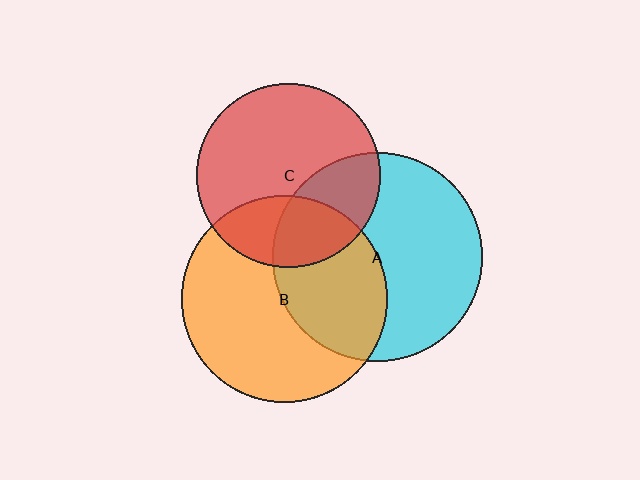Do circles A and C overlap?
Yes.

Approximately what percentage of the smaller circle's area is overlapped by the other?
Approximately 30%.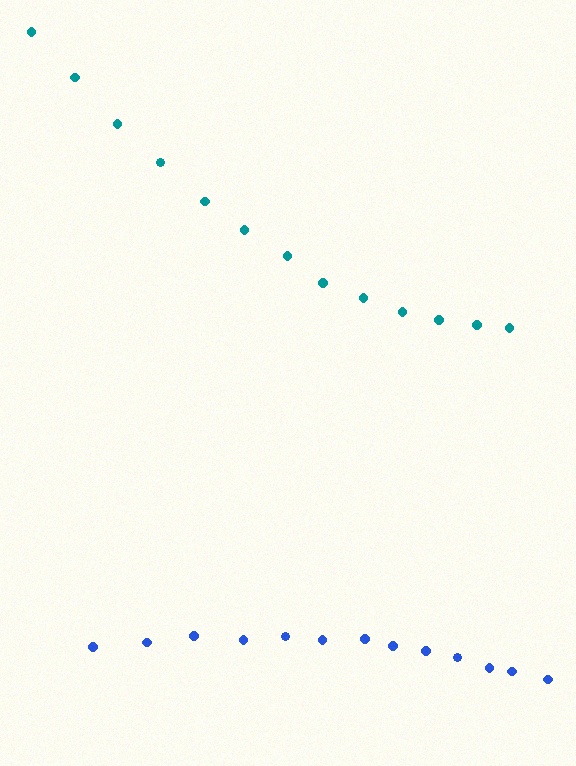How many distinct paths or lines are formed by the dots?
There are 2 distinct paths.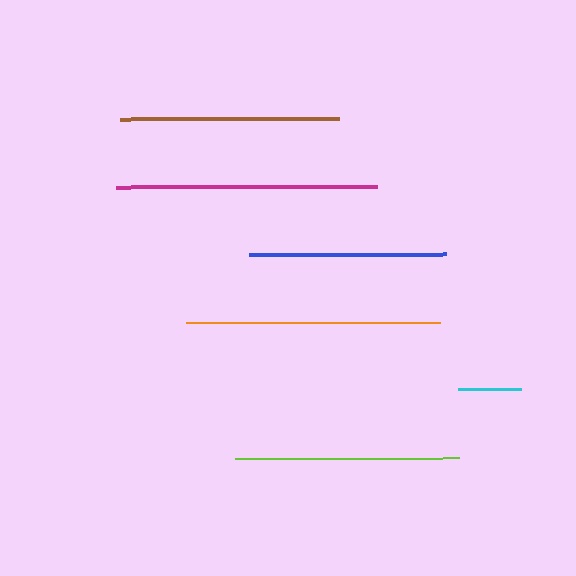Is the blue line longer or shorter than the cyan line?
The blue line is longer than the cyan line.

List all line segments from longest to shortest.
From longest to shortest: magenta, orange, lime, brown, blue, cyan.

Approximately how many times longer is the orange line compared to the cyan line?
The orange line is approximately 4.0 times the length of the cyan line.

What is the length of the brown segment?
The brown segment is approximately 218 pixels long.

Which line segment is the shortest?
The cyan line is the shortest at approximately 63 pixels.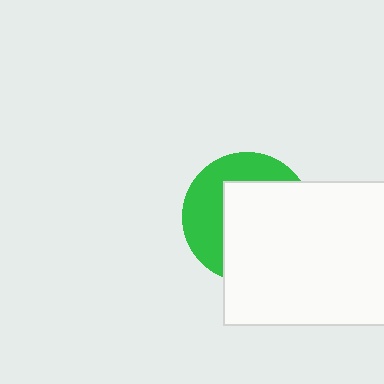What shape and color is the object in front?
The object in front is a white rectangle.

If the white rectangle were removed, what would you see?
You would see the complete green circle.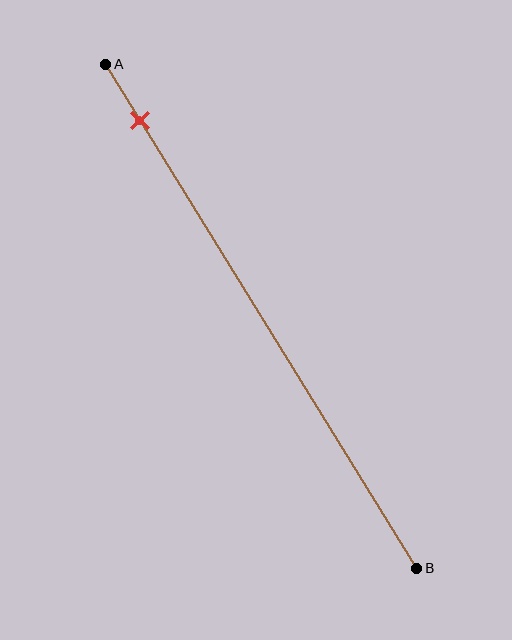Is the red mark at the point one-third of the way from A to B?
No, the mark is at about 10% from A, not at the 33% one-third point.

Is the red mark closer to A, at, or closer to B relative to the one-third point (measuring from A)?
The red mark is closer to point A than the one-third point of segment AB.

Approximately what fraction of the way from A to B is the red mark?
The red mark is approximately 10% of the way from A to B.